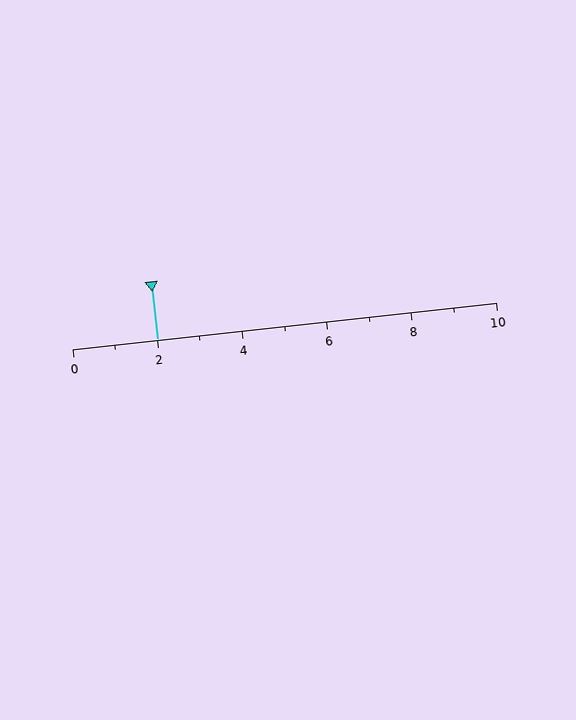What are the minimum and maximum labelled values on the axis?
The axis runs from 0 to 10.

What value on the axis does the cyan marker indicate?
The marker indicates approximately 2.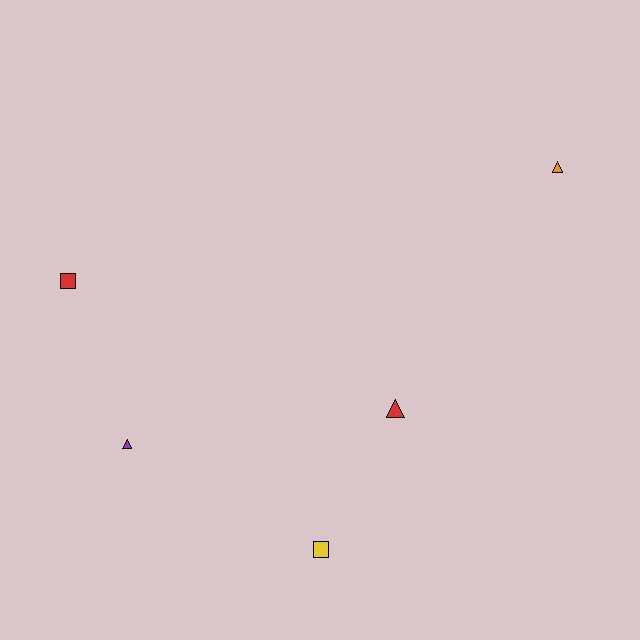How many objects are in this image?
There are 5 objects.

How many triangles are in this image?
There are 3 triangles.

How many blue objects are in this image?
There are no blue objects.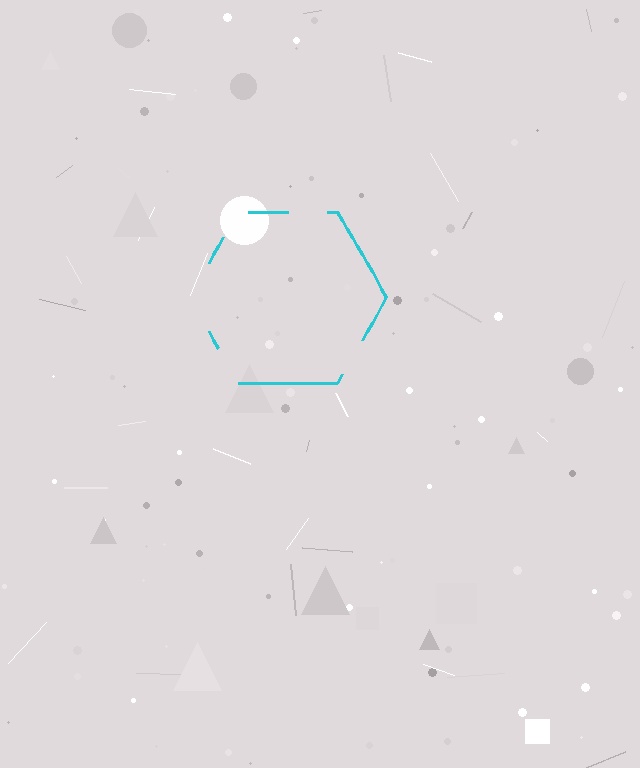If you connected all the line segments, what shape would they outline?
They would outline a hexagon.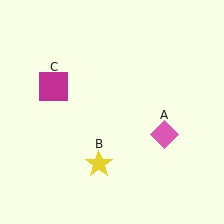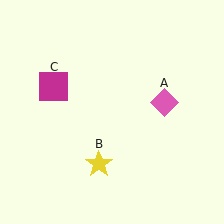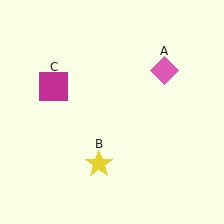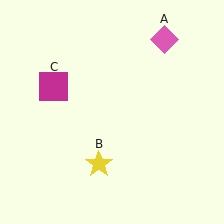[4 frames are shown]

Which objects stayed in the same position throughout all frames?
Yellow star (object B) and magenta square (object C) remained stationary.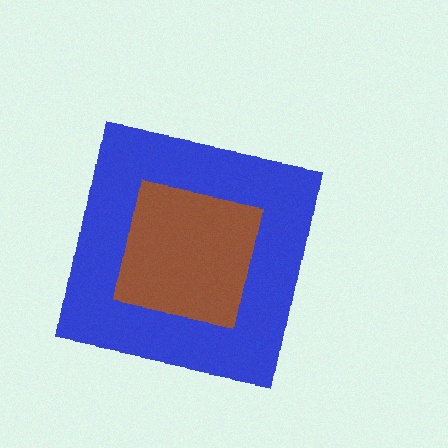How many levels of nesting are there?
2.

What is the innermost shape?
The brown square.